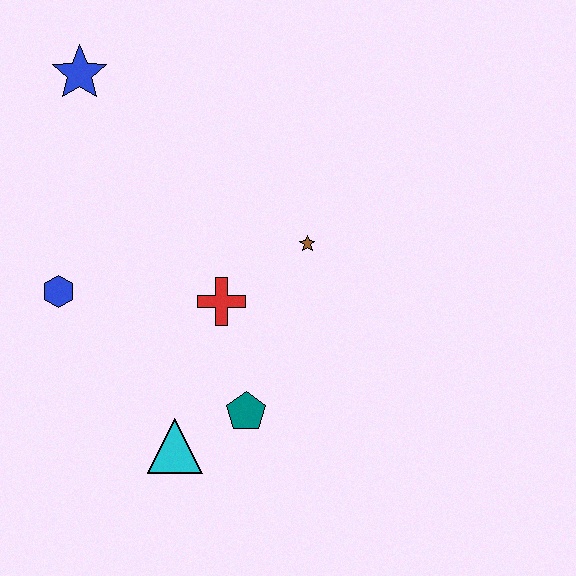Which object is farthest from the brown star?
The blue star is farthest from the brown star.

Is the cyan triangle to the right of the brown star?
No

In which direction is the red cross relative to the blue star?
The red cross is below the blue star.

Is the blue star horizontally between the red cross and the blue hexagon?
Yes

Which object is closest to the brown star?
The red cross is closest to the brown star.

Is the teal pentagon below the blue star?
Yes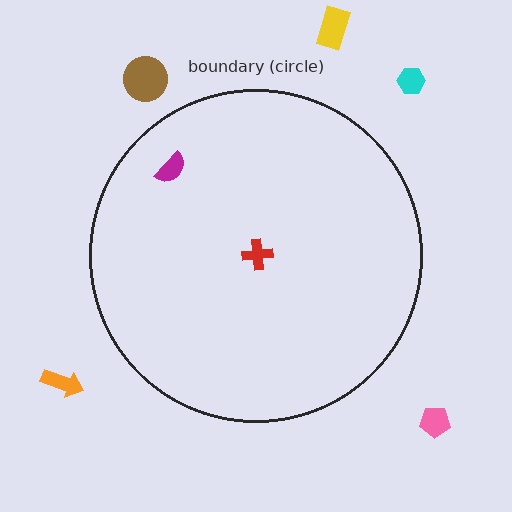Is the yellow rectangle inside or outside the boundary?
Outside.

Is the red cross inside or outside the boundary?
Inside.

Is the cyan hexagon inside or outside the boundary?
Outside.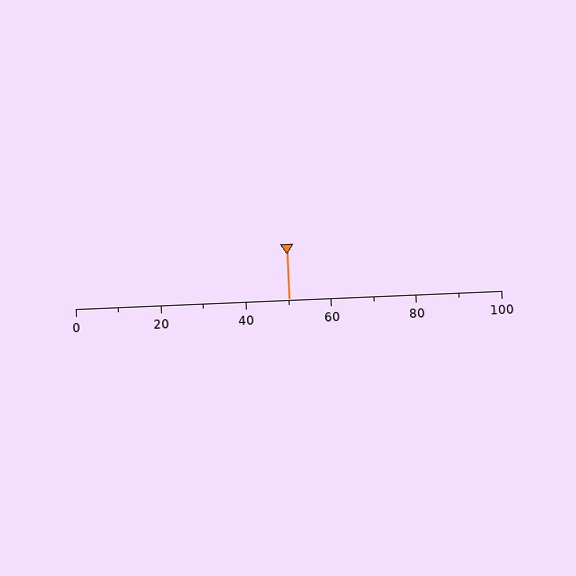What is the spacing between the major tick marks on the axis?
The major ticks are spaced 20 apart.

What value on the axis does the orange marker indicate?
The marker indicates approximately 50.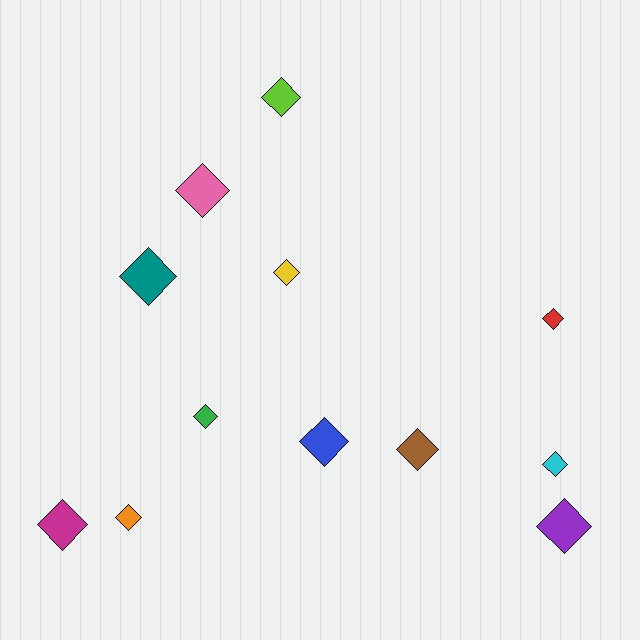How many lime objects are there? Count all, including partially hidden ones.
There is 1 lime object.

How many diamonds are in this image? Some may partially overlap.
There are 12 diamonds.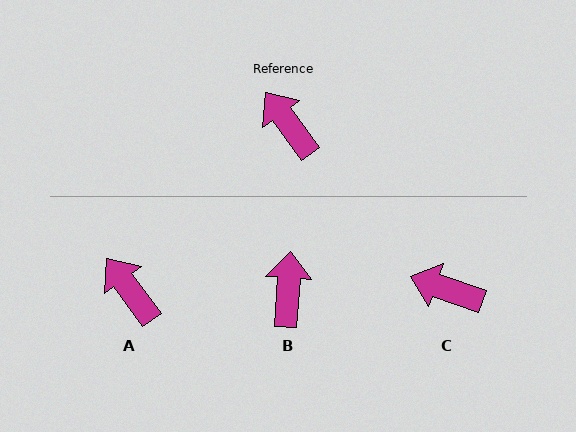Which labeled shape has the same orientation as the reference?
A.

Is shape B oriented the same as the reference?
No, it is off by about 40 degrees.